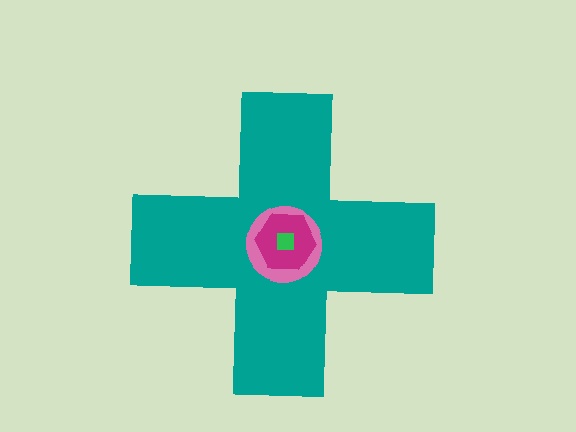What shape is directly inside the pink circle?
The magenta hexagon.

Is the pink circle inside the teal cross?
Yes.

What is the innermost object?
The green square.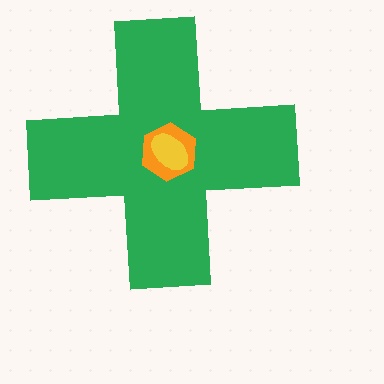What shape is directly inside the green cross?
The orange hexagon.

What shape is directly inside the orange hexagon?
The yellow ellipse.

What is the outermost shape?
The green cross.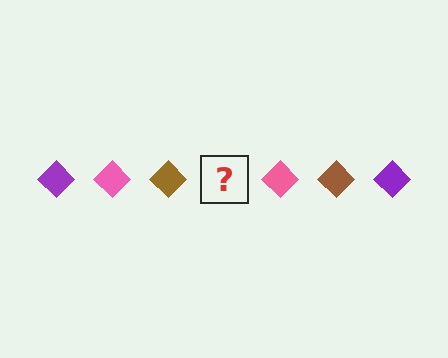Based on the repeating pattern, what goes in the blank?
The blank should be a purple diamond.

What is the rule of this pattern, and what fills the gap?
The rule is that the pattern cycles through purple, pink, brown diamonds. The gap should be filled with a purple diamond.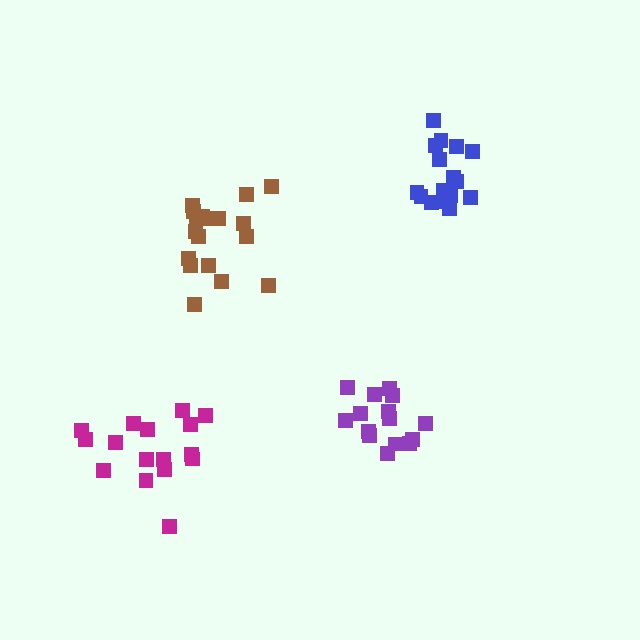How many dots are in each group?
Group 1: 18 dots, Group 2: 15 dots, Group 3: 16 dots, Group 4: 16 dots (65 total).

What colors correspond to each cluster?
The clusters are colored: brown, purple, magenta, blue.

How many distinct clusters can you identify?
There are 4 distinct clusters.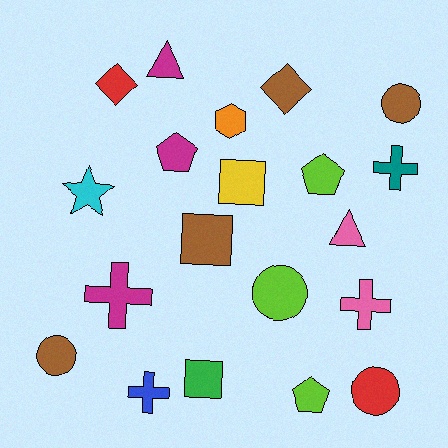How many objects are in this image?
There are 20 objects.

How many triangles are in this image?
There are 2 triangles.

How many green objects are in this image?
There is 1 green object.